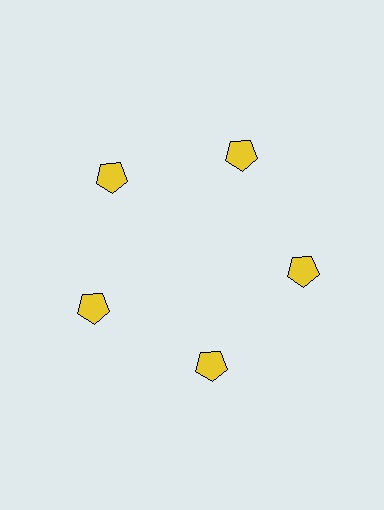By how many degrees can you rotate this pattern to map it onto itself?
The pattern maps onto itself every 72 degrees of rotation.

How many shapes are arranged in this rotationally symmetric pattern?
There are 5 shapes, arranged in 5 groups of 1.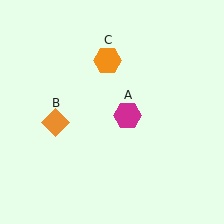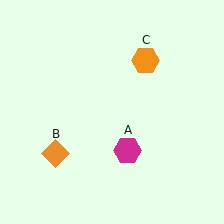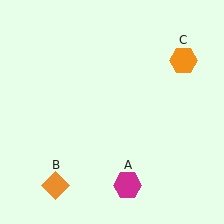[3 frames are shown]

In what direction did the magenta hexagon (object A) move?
The magenta hexagon (object A) moved down.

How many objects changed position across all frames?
3 objects changed position: magenta hexagon (object A), orange diamond (object B), orange hexagon (object C).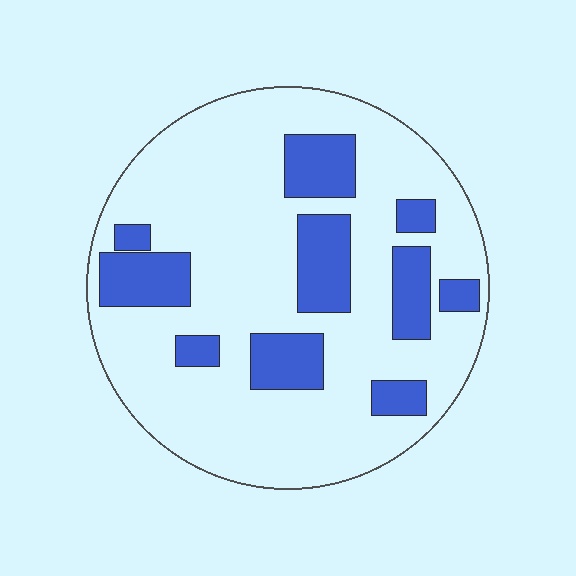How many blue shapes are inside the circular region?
10.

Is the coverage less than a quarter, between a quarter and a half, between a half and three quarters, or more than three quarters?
Less than a quarter.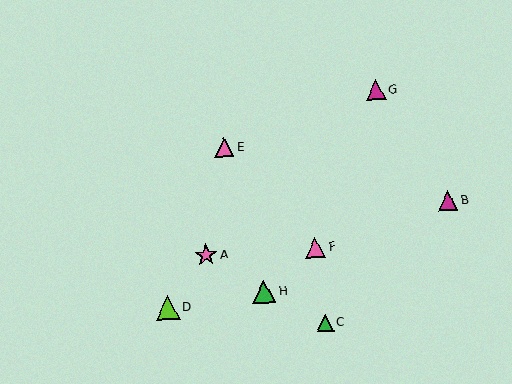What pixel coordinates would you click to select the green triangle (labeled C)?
Click at (325, 323) to select the green triangle C.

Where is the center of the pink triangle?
The center of the pink triangle is at (315, 247).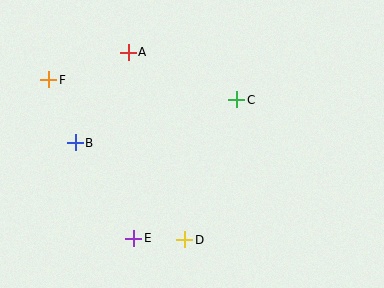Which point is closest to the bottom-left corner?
Point E is closest to the bottom-left corner.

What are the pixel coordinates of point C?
Point C is at (237, 100).